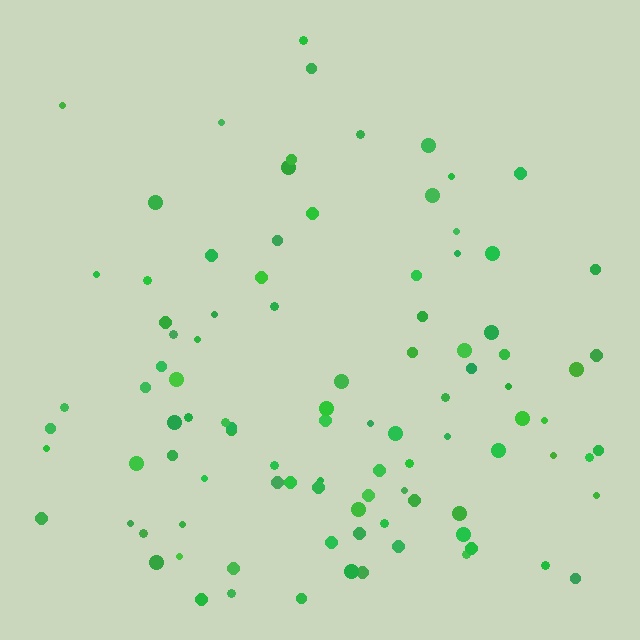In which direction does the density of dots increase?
From top to bottom, with the bottom side densest.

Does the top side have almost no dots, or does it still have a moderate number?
Still a moderate number, just noticeably fewer than the bottom.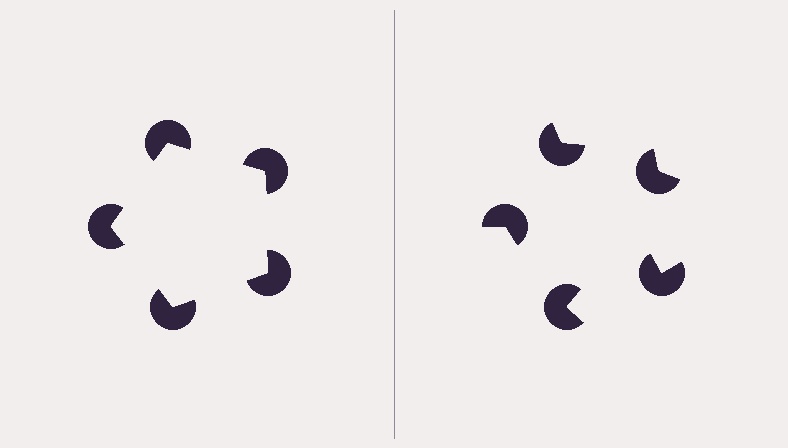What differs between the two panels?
The pac-man discs are positioned identically on both sides; only the wedge orientations differ. On the left they align to a pentagon; on the right they are misaligned.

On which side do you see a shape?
An illusory pentagon appears on the left side. On the right side the wedge cuts are rotated, so no coherent shape forms.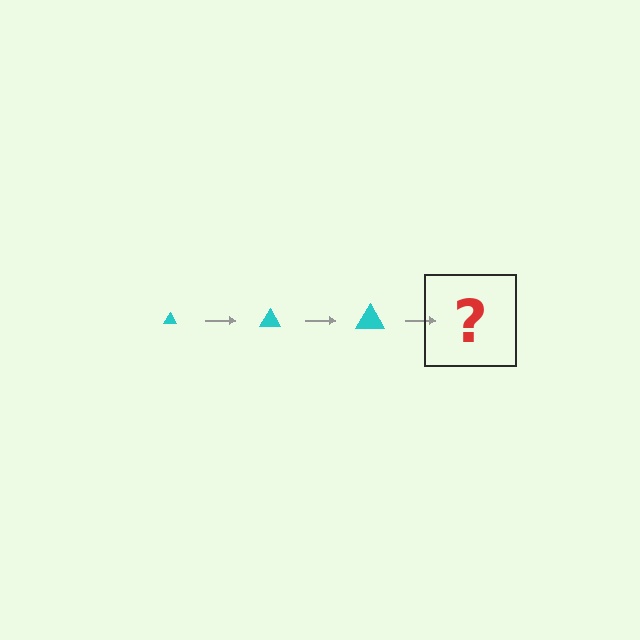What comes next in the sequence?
The next element should be a cyan triangle, larger than the previous one.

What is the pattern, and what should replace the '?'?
The pattern is that the triangle gets progressively larger each step. The '?' should be a cyan triangle, larger than the previous one.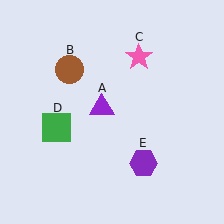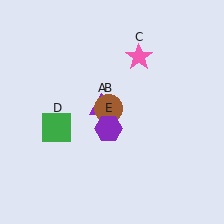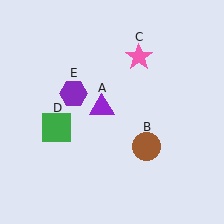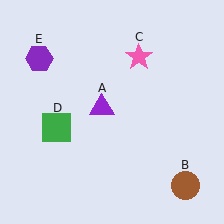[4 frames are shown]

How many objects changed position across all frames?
2 objects changed position: brown circle (object B), purple hexagon (object E).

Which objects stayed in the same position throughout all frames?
Purple triangle (object A) and pink star (object C) and green square (object D) remained stationary.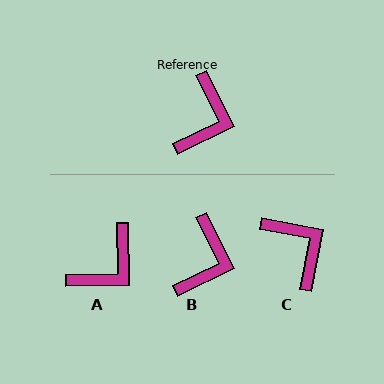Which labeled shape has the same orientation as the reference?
B.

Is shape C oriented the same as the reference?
No, it is off by about 53 degrees.